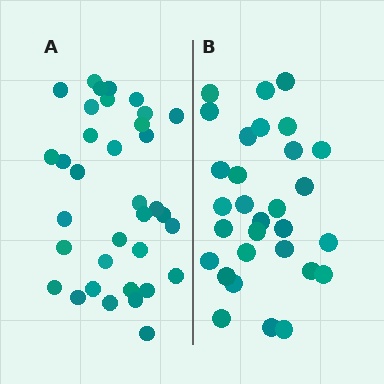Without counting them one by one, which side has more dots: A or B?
Region A (the left region) has more dots.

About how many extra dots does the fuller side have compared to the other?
Region A has about 5 more dots than region B.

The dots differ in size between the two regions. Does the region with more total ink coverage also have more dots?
No. Region B has more total ink coverage because its dots are larger, but region A actually contains more individual dots. Total area can be misleading — the number of items is what matters here.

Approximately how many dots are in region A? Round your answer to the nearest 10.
About 40 dots. (The exact count is 35, which rounds to 40.)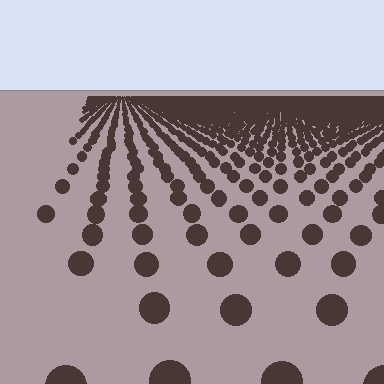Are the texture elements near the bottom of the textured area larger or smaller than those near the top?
Larger. Near the bottom, elements are closer to the viewer and appear at a bigger on-screen size.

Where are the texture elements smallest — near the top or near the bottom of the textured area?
Near the top.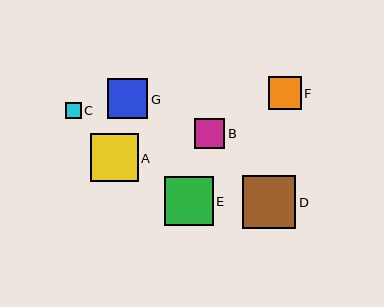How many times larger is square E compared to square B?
Square E is approximately 1.6 times the size of square B.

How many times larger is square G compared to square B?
Square G is approximately 1.3 times the size of square B.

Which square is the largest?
Square D is the largest with a size of approximately 53 pixels.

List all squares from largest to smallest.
From largest to smallest: D, E, A, G, F, B, C.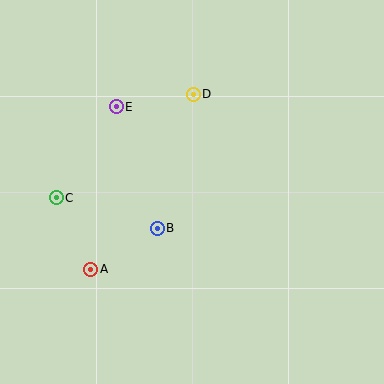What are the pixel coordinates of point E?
Point E is at (116, 107).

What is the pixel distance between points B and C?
The distance between B and C is 106 pixels.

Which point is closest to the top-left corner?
Point E is closest to the top-left corner.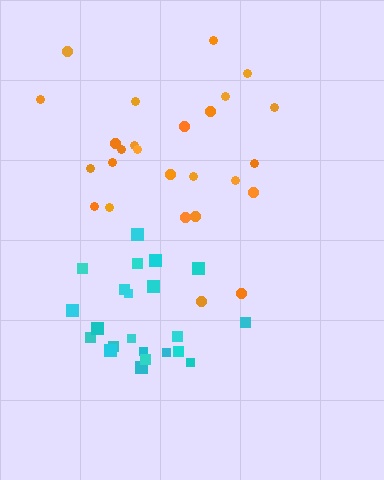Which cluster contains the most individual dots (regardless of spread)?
Orange (26).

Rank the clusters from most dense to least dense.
cyan, orange.